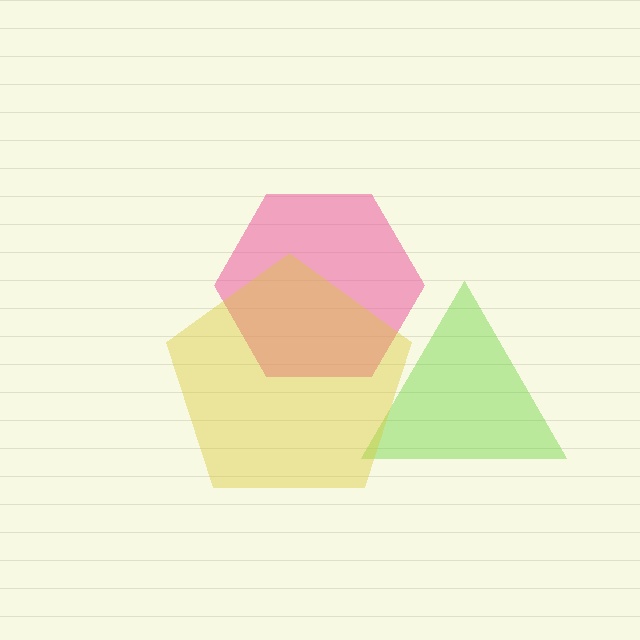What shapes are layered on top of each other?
The layered shapes are: a lime triangle, a pink hexagon, a yellow pentagon.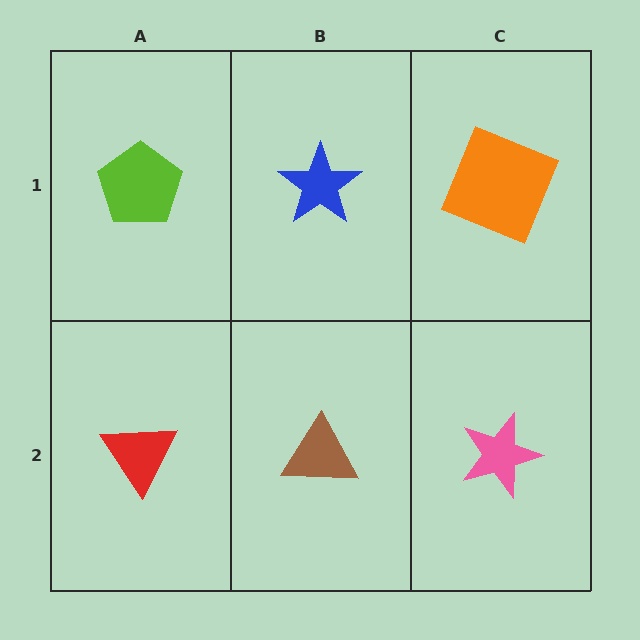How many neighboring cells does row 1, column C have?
2.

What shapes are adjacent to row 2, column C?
An orange square (row 1, column C), a brown triangle (row 2, column B).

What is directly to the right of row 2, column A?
A brown triangle.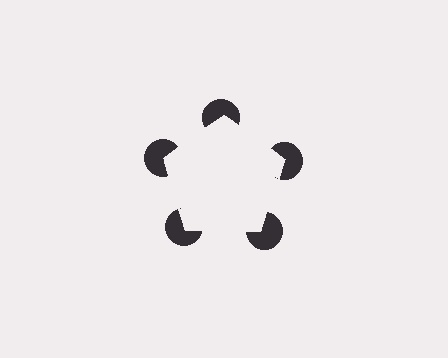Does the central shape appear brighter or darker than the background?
It typically appears slightly brighter than the background, even though no actual brightness change is drawn.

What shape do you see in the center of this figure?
An illusory pentagon — its edges are inferred from the aligned wedge cuts in the pac-man discs, not physically drawn.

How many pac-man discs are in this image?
There are 5 — one at each vertex of the illusory pentagon.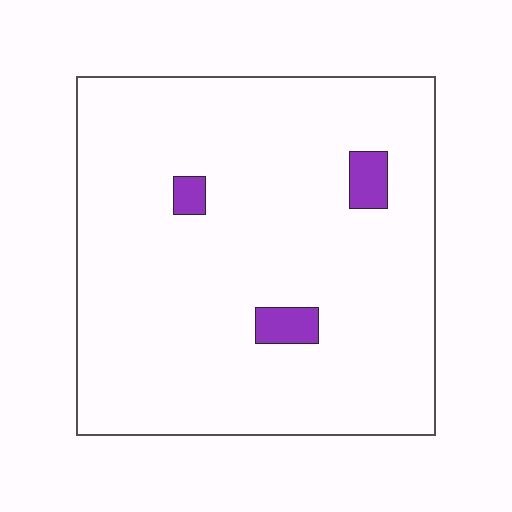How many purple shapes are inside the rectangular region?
3.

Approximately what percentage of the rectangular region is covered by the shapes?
Approximately 5%.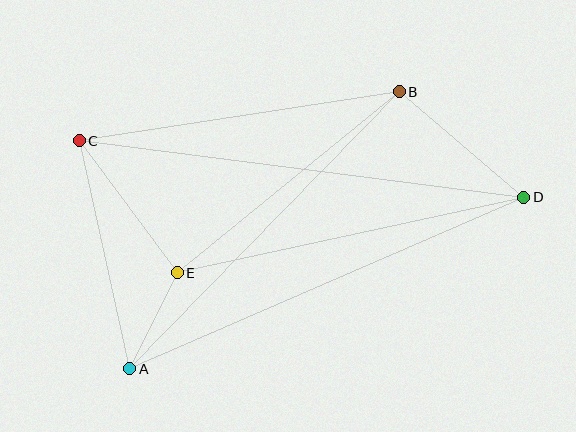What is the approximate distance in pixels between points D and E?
The distance between D and E is approximately 355 pixels.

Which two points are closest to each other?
Points A and E are closest to each other.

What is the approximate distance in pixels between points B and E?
The distance between B and E is approximately 287 pixels.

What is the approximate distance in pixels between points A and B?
The distance between A and B is approximately 386 pixels.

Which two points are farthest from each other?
Points C and D are farthest from each other.